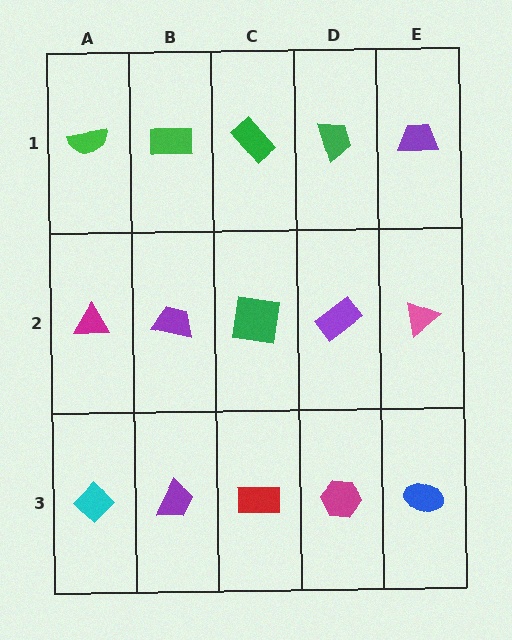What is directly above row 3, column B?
A purple trapezoid.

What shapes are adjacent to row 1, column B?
A purple trapezoid (row 2, column B), a green semicircle (row 1, column A), a green rectangle (row 1, column C).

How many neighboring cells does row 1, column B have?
3.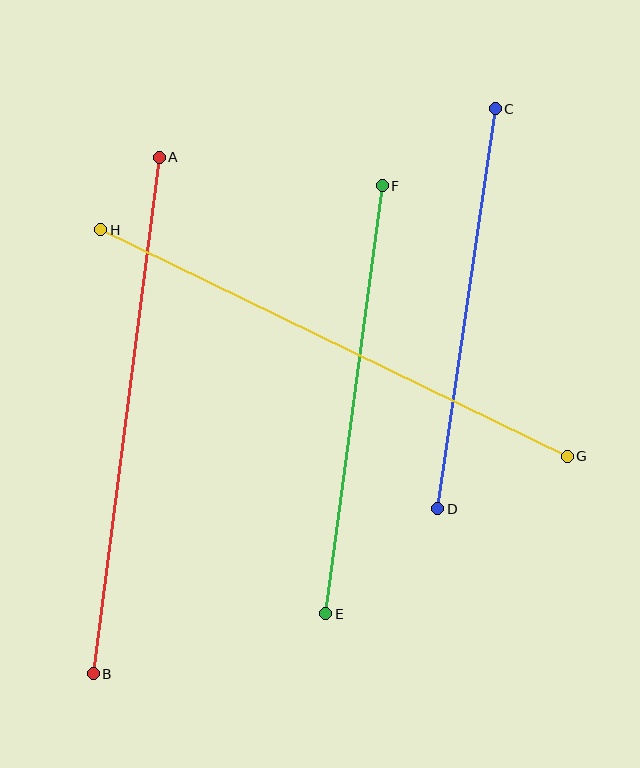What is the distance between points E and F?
The distance is approximately 432 pixels.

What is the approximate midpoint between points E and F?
The midpoint is at approximately (354, 400) pixels.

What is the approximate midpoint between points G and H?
The midpoint is at approximately (334, 343) pixels.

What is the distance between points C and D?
The distance is approximately 404 pixels.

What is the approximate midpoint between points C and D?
The midpoint is at approximately (466, 309) pixels.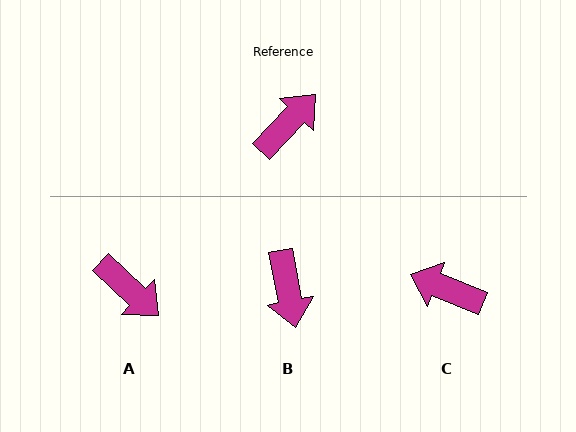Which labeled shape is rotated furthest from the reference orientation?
B, about 125 degrees away.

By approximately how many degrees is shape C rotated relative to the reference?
Approximately 112 degrees counter-clockwise.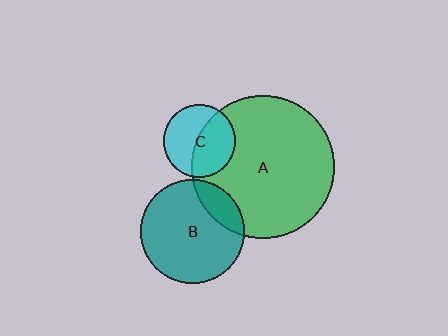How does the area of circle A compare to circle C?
Approximately 3.9 times.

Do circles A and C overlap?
Yes.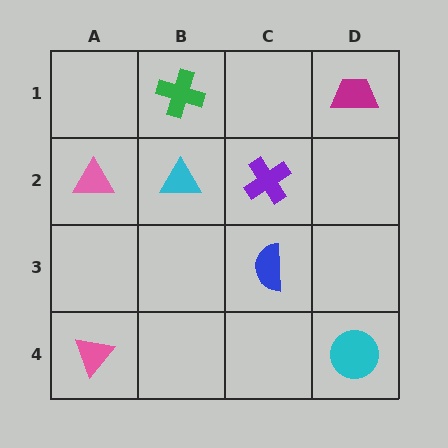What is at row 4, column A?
A pink triangle.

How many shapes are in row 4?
2 shapes.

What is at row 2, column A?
A pink triangle.